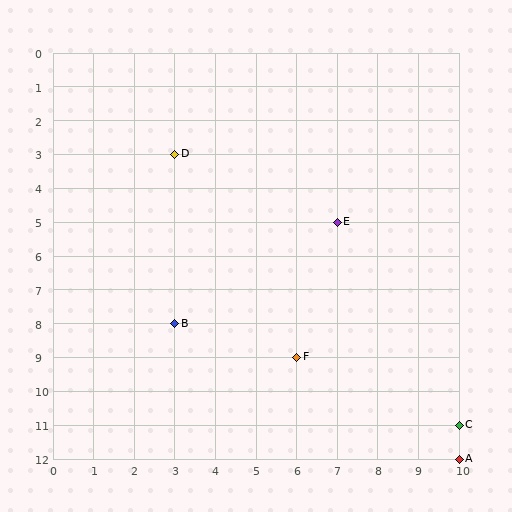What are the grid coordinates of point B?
Point B is at grid coordinates (3, 8).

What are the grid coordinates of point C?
Point C is at grid coordinates (10, 11).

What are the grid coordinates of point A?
Point A is at grid coordinates (10, 12).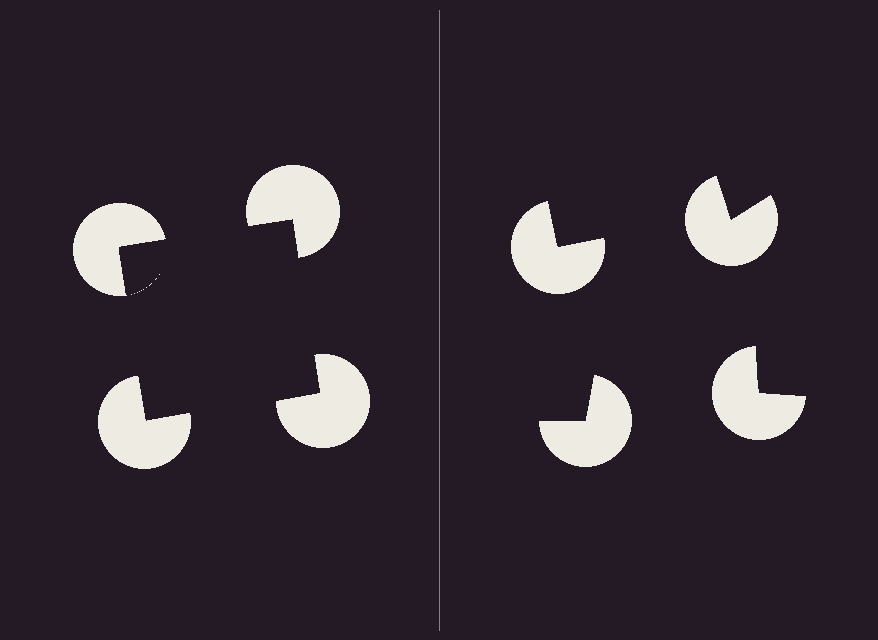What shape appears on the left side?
An illusory square.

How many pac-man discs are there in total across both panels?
8 — 4 on each side.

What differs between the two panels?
The pac-man discs are positioned identically on both sides; only the wedge orientations differ. On the left they align to a square; on the right they are misaligned.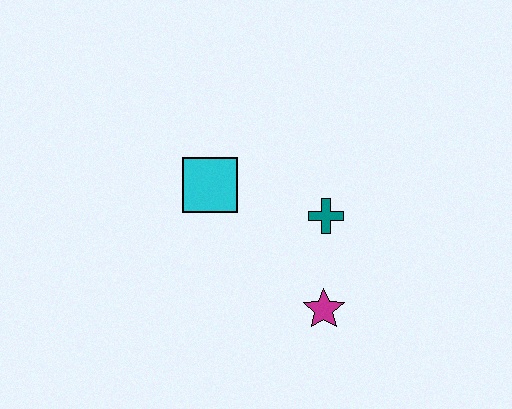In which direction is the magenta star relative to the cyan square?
The magenta star is below the cyan square.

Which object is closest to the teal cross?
The magenta star is closest to the teal cross.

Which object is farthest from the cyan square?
The magenta star is farthest from the cyan square.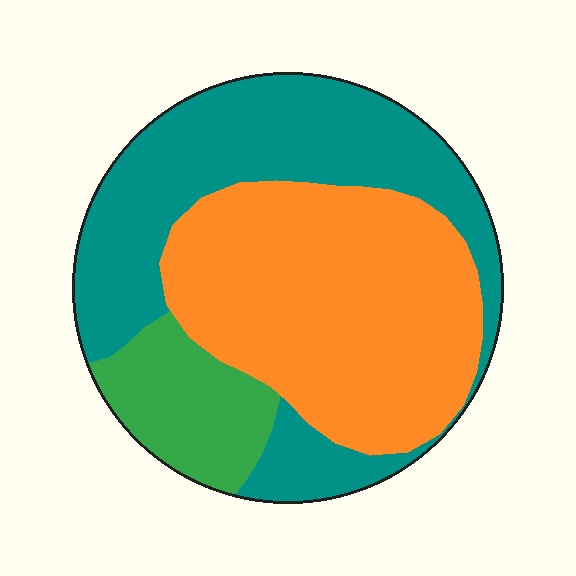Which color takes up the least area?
Green, at roughly 15%.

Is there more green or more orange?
Orange.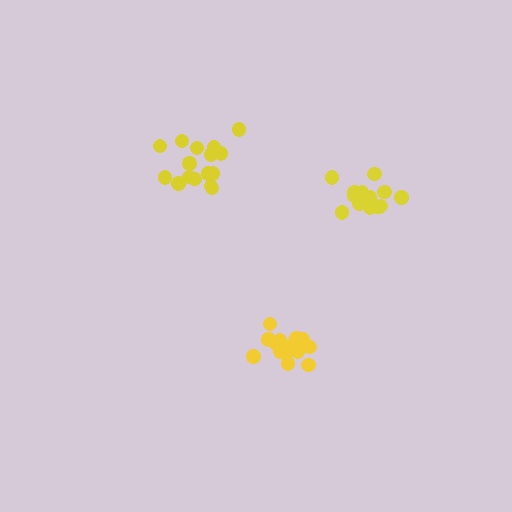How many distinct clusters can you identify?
There are 3 distinct clusters.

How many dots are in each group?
Group 1: 16 dots, Group 2: 15 dots, Group 3: 16 dots (47 total).